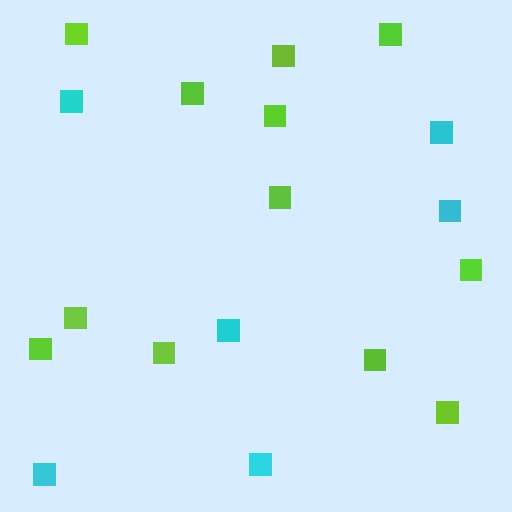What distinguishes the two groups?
There are 2 groups: one group of lime squares (12) and one group of cyan squares (6).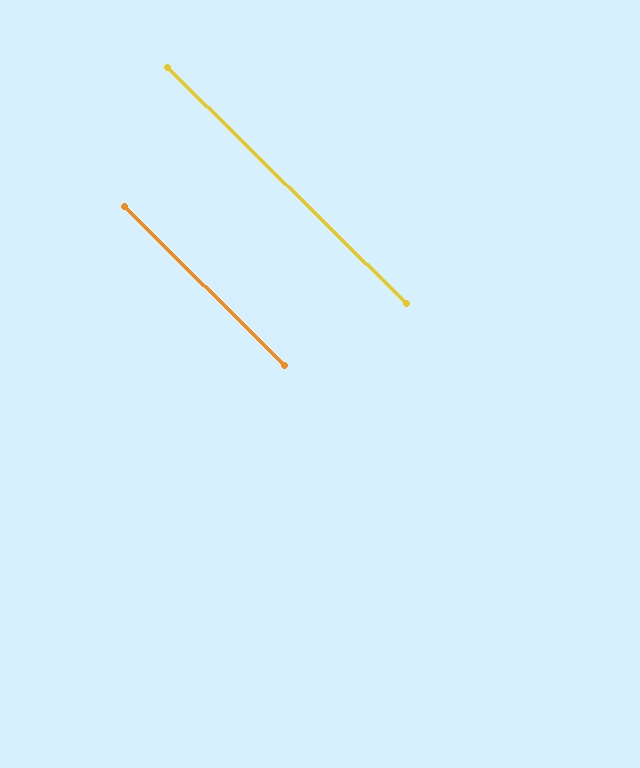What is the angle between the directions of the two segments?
Approximately 0 degrees.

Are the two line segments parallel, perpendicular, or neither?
Parallel — their directions differ by only 0.3°.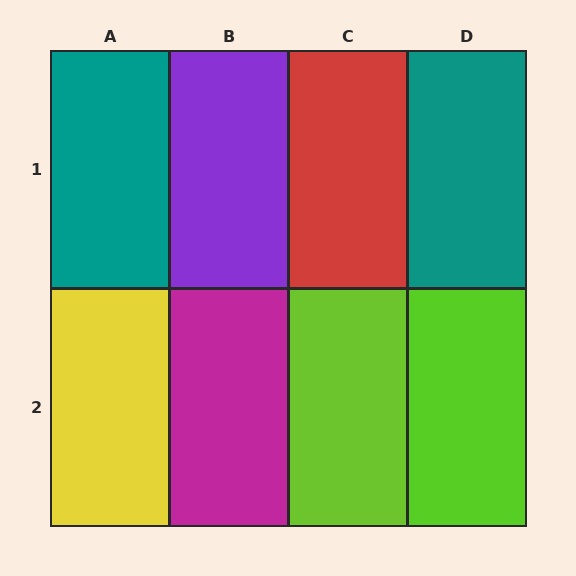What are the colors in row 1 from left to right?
Teal, purple, red, teal.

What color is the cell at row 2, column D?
Lime.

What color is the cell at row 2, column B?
Magenta.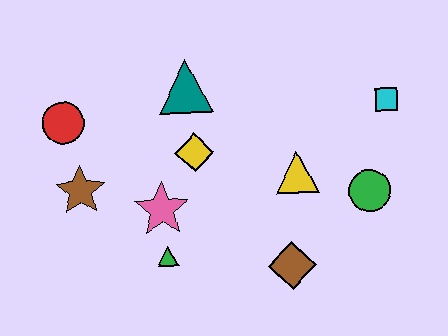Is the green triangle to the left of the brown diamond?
Yes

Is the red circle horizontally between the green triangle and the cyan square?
No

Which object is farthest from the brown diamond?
The red circle is farthest from the brown diamond.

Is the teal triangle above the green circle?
Yes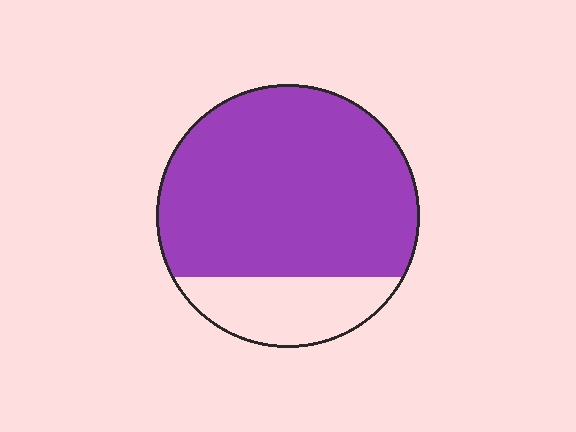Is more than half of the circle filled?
Yes.